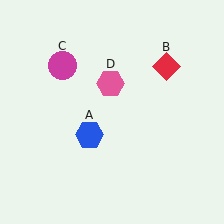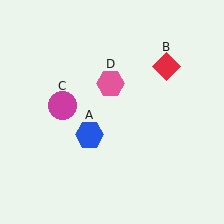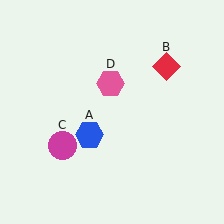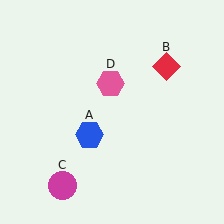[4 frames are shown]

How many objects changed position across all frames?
1 object changed position: magenta circle (object C).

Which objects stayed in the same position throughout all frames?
Blue hexagon (object A) and red diamond (object B) and pink hexagon (object D) remained stationary.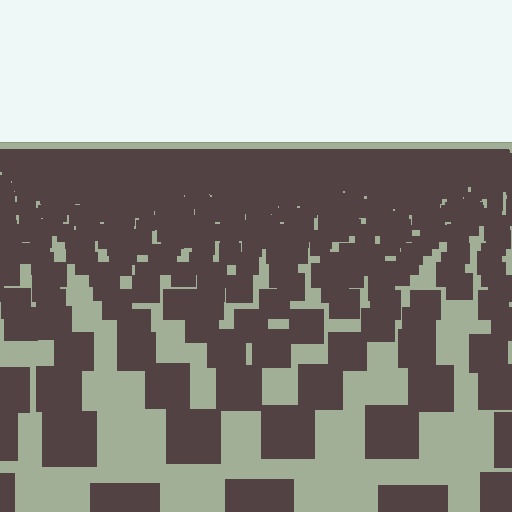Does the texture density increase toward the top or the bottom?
Density increases toward the top.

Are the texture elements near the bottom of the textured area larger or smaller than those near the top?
Larger. Near the bottom, elements are closer to the viewer and appear at a bigger on-screen size.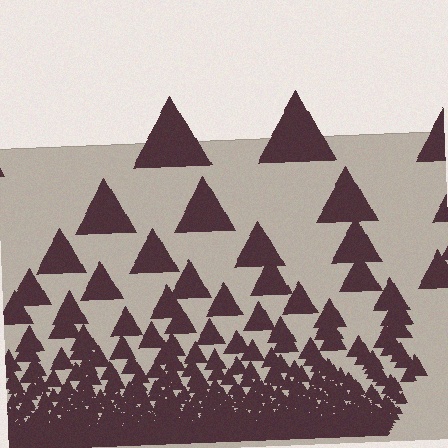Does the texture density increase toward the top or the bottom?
Density increases toward the bottom.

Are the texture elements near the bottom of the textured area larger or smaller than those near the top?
Smaller. The gradient is inverted — elements near the bottom are smaller and denser.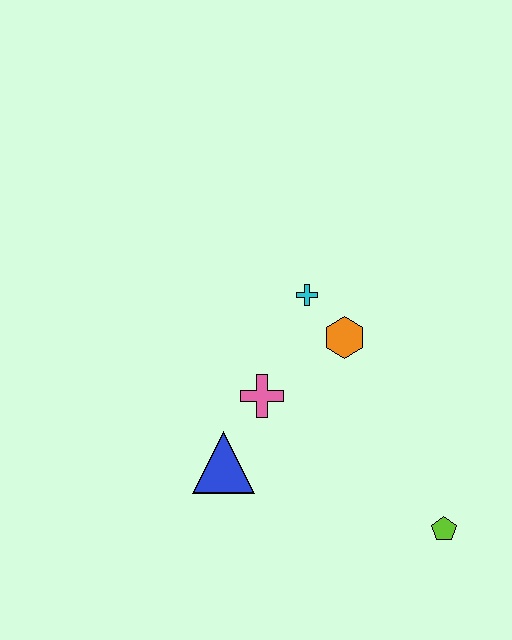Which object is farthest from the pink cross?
The lime pentagon is farthest from the pink cross.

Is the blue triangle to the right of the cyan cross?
No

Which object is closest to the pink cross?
The blue triangle is closest to the pink cross.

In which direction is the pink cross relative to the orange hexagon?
The pink cross is to the left of the orange hexagon.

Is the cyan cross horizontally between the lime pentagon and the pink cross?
Yes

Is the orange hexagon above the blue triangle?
Yes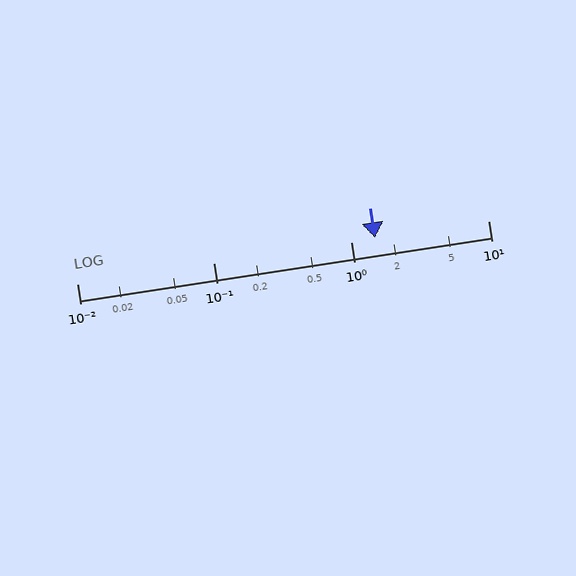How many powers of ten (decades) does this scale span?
The scale spans 3 decades, from 0.01 to 10.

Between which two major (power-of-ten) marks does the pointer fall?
The pointer is between 1 and 10.